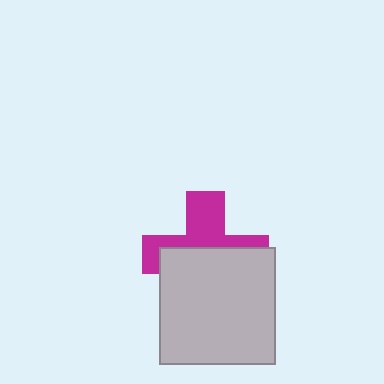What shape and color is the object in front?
The object in front is a light gray square.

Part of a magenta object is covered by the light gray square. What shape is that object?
It is a cross.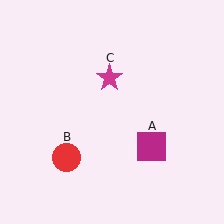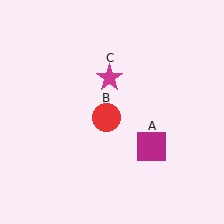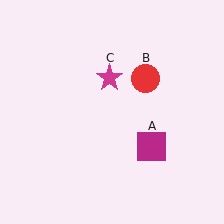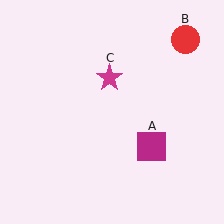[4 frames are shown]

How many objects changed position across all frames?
1 object changed position: red circle (object B).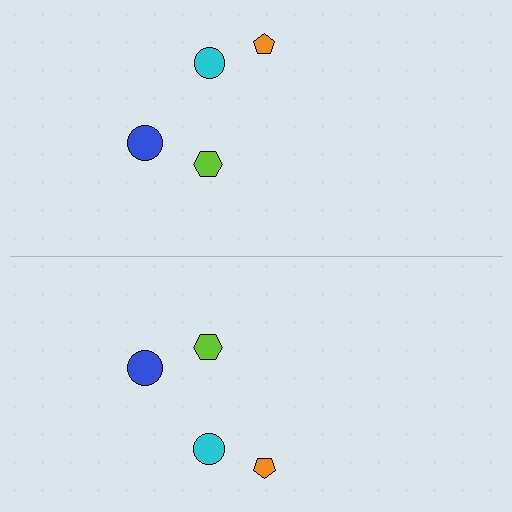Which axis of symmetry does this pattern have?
The pattern has a horizontal axis of symmetry running through the center of the image.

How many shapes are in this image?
There are 8 shapes in this image.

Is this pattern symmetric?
Yes, this pattern has bilateral (reflection) symmetry.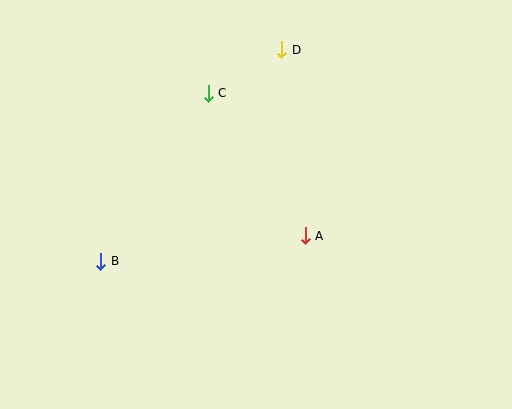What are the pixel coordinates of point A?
Point A is at (305, 236).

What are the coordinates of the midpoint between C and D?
The midpoint between C and D is at (245, 71).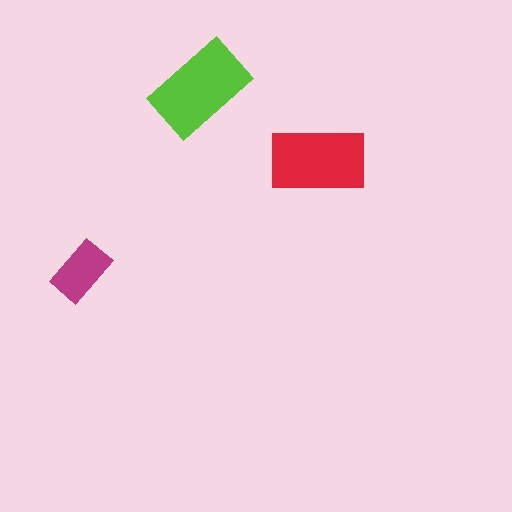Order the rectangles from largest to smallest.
the lime one, the red one, the magenta one.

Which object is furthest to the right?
The red rectangle is rightmost.